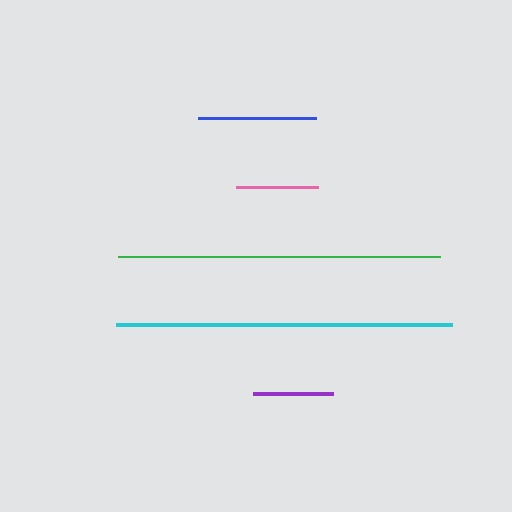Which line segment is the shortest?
The purple line is the shortest at approximately 80 pixels.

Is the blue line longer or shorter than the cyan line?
The cyan line is longer than the blue line.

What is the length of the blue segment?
The blue segment is approximately 118 pixels long.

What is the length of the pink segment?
The pink segment is approximately 82 pixels long.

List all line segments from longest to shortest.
From longest to shortest: cyan, green, blue, pink, purple.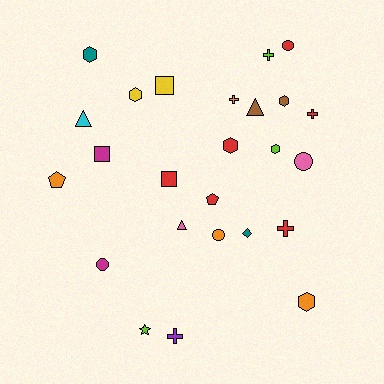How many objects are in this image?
There are 25 objects.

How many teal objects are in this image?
There are 2 teal objects.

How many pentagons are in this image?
There are 2 pentagons.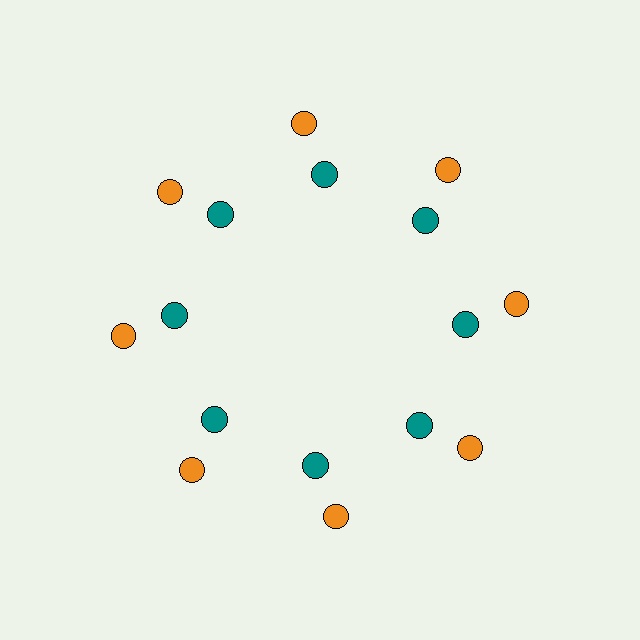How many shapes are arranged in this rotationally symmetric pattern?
There are 16 shapes, arranged in 8 groups of 2.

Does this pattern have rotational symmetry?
Yes, this pattern has 8-fold rotational symmetry. It looks the same after rotating 45 degrees around the center.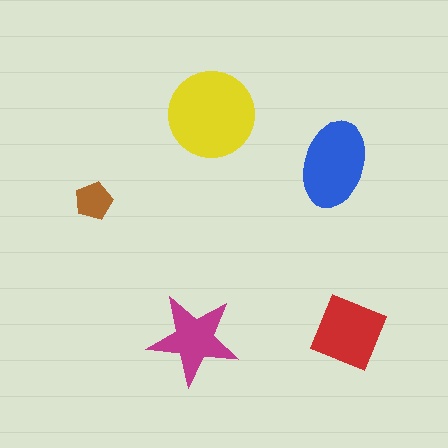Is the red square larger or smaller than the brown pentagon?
Larger.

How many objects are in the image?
There are 5 objects in the image.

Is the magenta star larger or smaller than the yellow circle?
Smaller.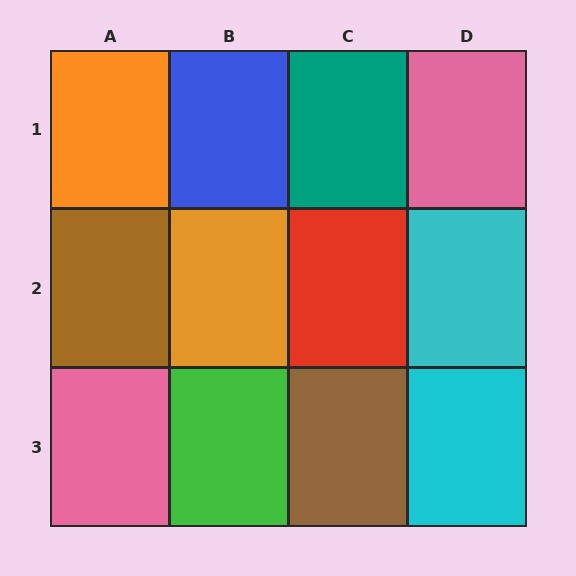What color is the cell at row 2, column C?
Red.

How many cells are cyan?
2 cells are cyan.